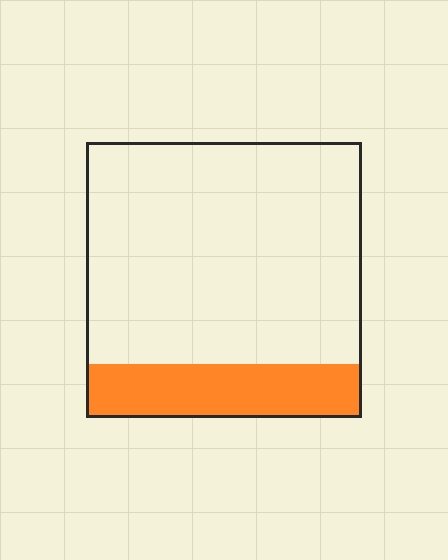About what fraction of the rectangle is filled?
About one fifth (1/5).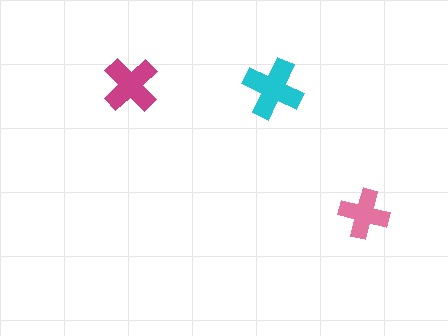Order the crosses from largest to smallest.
the cyan one, the magenta one, the pink one.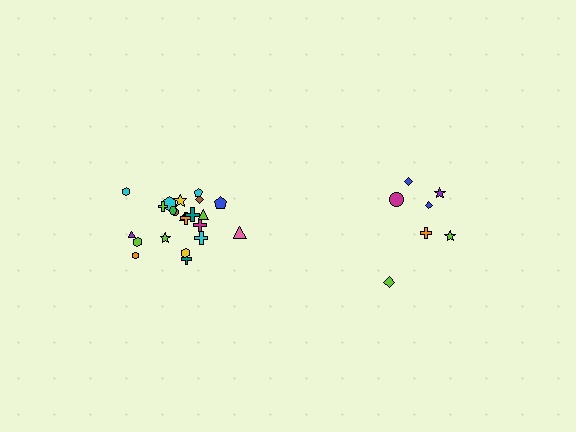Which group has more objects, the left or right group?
The left group.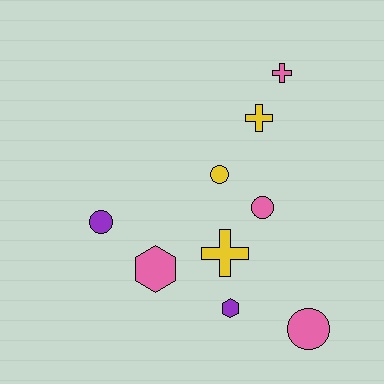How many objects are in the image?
There are 9 objects.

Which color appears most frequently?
Pink, with 4 objects.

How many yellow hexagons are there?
There are no yellow hexagons.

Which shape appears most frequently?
Circle, with 4 objects.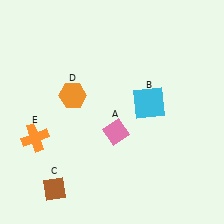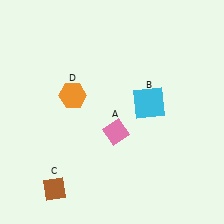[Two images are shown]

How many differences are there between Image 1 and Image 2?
There is 1 difference between the two images.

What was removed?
The orange cross (E) was removed in Image 2.